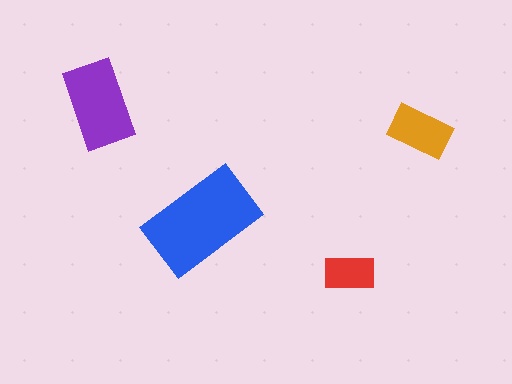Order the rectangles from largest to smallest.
the blue one, the purple one, the orange one, the red one.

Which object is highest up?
The purple rectangle is topmost.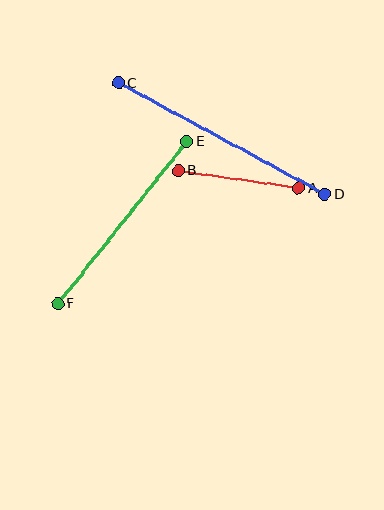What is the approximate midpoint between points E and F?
The midpoint is at approximately (122, 223) pixels.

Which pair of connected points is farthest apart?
Points C and D are farthest apart.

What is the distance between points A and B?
The distance is approximately 121 pixels.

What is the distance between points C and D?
The distance is approximately 235 pixels.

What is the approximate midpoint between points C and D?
The midpoint is at approximately (222, 139) pixels.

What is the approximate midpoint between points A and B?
The midpoint is at approximately (238, 180) pixels.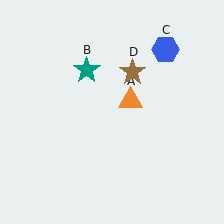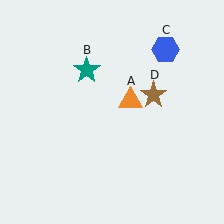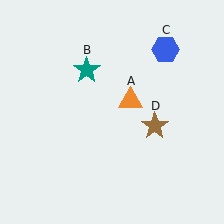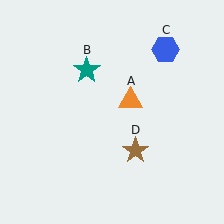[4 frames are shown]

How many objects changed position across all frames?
1 object changed position: brown star (object D).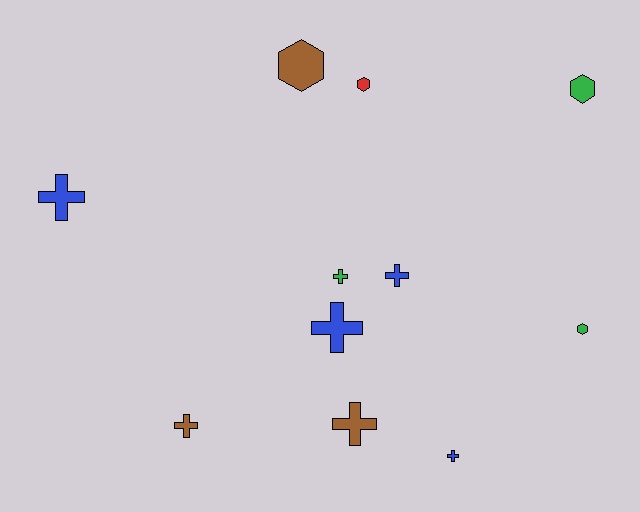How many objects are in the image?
There are 11 objects.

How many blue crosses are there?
There are 4 blue crosses.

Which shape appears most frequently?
Cross, with 7 objects.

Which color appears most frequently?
Blue, with 4 objects.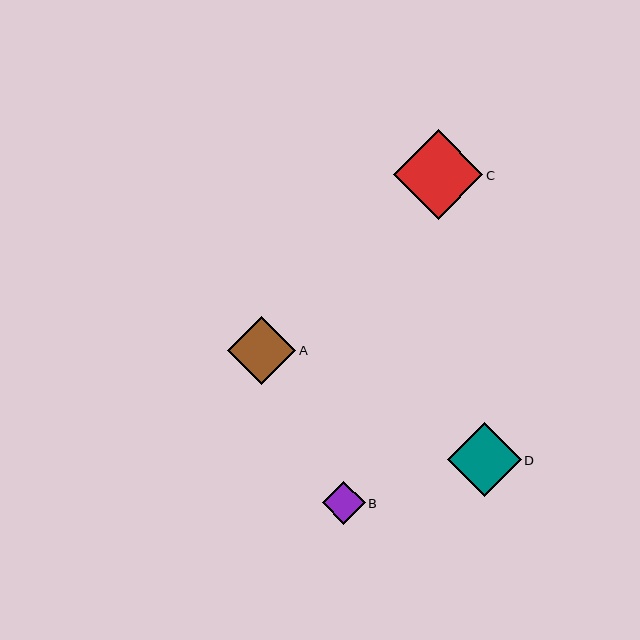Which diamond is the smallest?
Diamond B is the smallest with a size of approximately 43 pixels.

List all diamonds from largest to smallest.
From largest to smallest: C, D, A, B.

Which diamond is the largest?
Diamond C is the largest with a size of approximately 90 pixels.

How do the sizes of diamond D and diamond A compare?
Diamond D and diamond A are approximately the same size.